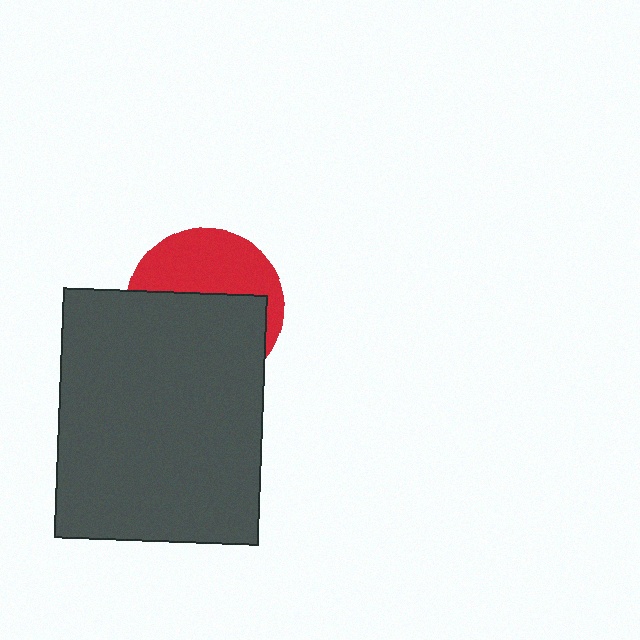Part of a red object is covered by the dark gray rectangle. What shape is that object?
It is a circle.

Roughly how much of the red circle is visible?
A small part of it is visible (roughly 43%).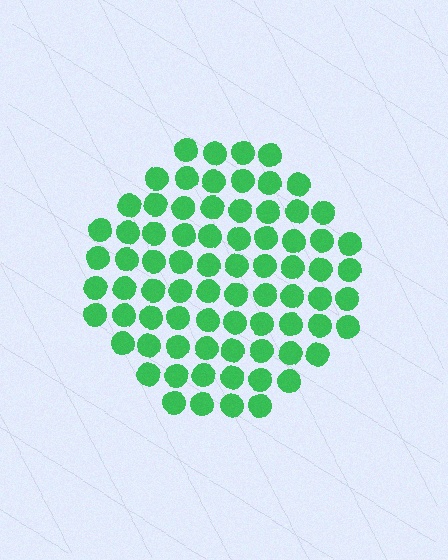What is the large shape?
The large shape is a circle.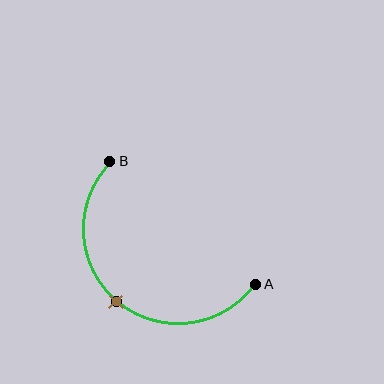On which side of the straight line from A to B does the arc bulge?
The arc bulges below and to the left of the straight line connecting A and B.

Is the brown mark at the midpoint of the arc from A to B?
Yes. The brown mark lies on the arc at equal arc-length from both A and B — it is the arc midpoint.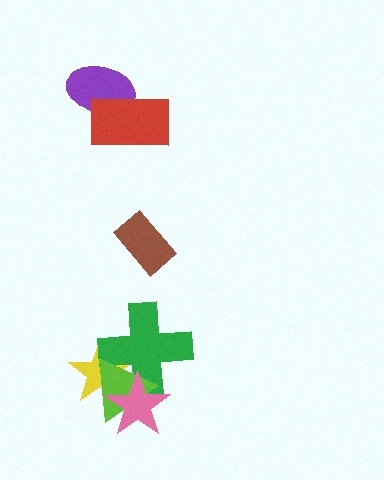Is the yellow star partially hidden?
Yes, it is partially covered by another shape.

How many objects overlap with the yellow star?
3 objects overlap with the yellow star.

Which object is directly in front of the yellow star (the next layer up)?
The green cross is directly in front of the yellow star.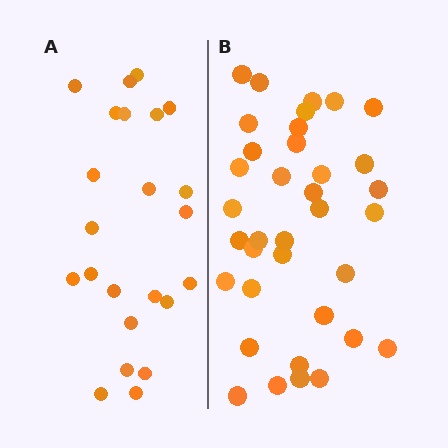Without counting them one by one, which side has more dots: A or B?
Region B (the right region) has more dots.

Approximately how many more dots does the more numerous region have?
Region B has approximately 15 more dots than region A.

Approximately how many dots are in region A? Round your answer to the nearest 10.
About 20 dots. (The exact count is 23, which rounds to 20.)